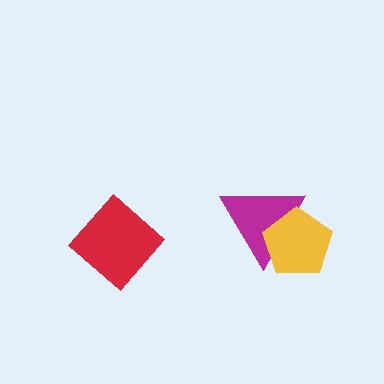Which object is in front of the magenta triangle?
The yellow pentagon is in front of the magenta triangle.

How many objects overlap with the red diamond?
0 objects overlap with the red diamond.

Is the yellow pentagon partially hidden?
No, no other shape covers it.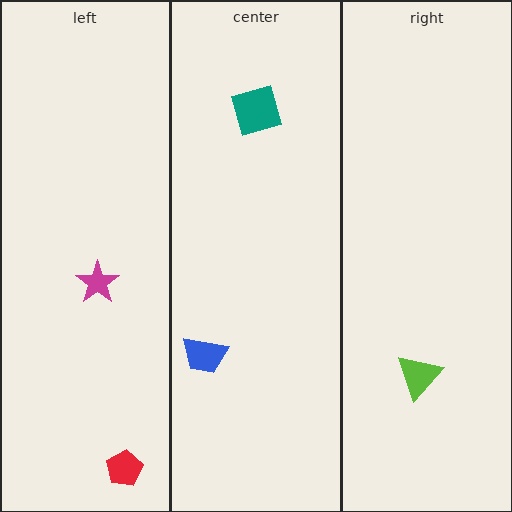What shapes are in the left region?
The red pentagon, the magenta star.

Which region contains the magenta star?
The left region.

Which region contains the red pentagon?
The left region.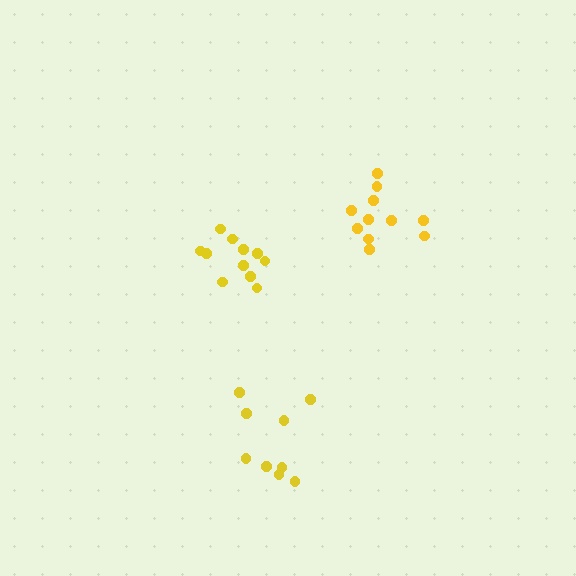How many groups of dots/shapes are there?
There are 3 groups.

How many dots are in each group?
Group 1: 11 dots, Group 2: 11 dots, Group 3: 9 dots (31 total).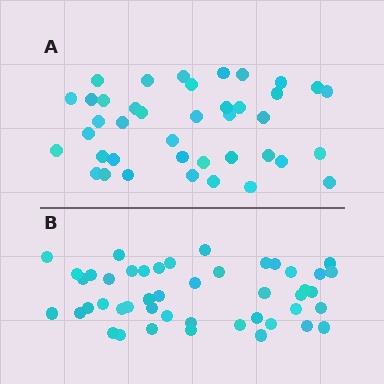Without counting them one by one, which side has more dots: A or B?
Region B (the bottom region) has more dots.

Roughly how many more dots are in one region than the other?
Region B has about 6 more dots than region A.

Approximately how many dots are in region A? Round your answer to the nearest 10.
About 40 dots.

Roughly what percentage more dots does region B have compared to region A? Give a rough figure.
About 15% more.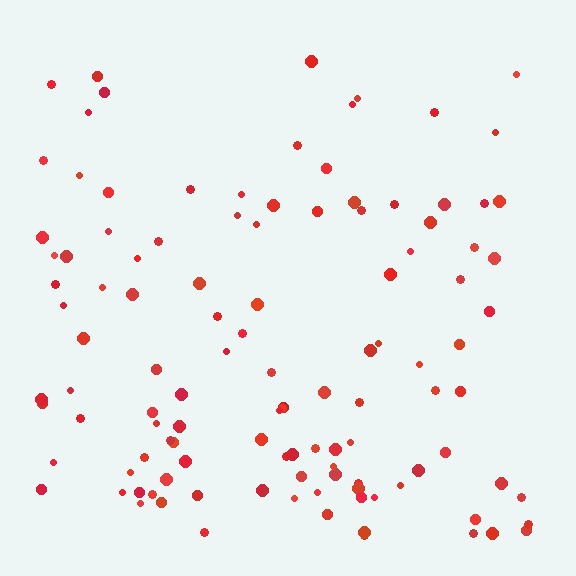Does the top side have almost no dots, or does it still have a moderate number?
Still a moderate number, just noticeably fewer than the bottom.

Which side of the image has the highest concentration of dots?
The bottom.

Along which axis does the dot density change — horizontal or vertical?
Vertical.